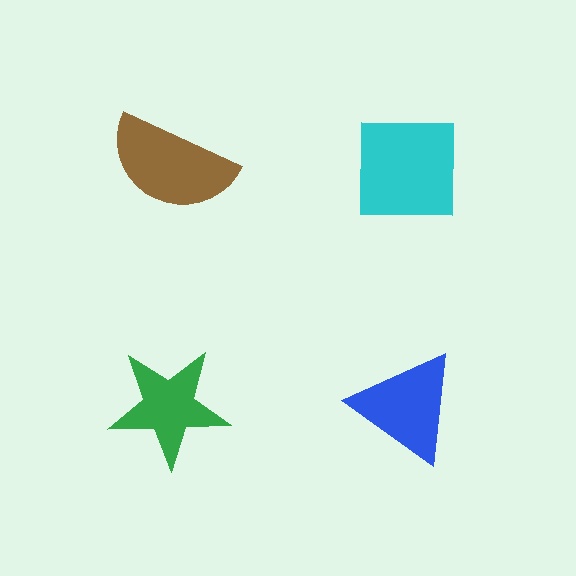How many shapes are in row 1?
2 shapes.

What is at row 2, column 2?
A blue triangle.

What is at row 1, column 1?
A brown semicircle.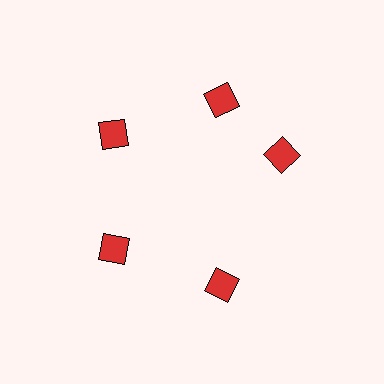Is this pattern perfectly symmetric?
No. The 5 red diamonds are arranged in a ring, but one element near the 3 o'clock position is rotated out of alignment along the ring, breaking the 5-fold rotational symmetry.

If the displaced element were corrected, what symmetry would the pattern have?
It would have 5-fold rotational symmetry — the pattern would map onto itself every 72 degrees.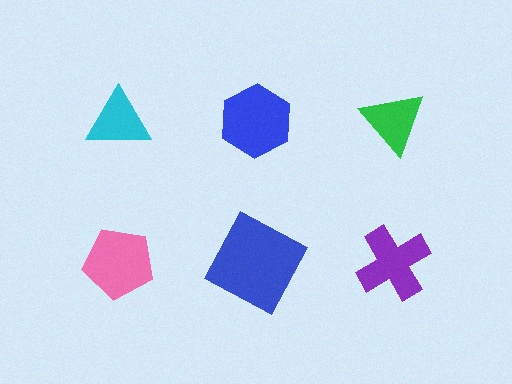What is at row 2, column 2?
A blue square.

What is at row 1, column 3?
A green triangle.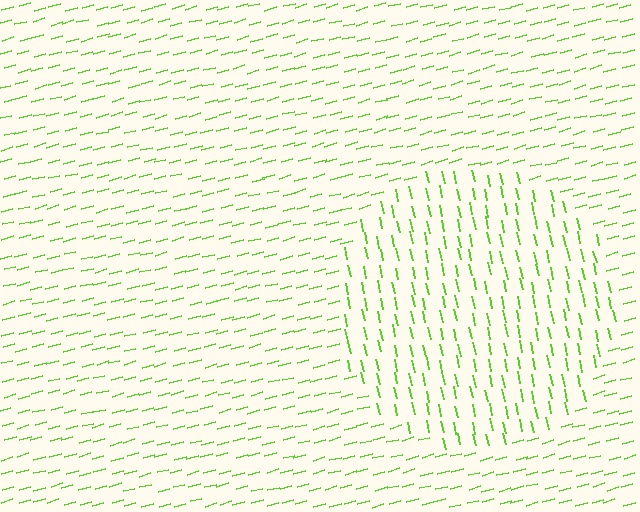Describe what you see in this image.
The image is filled with small lime line segments. A circle region in the image has lines oriented differently from the surrounding lines, creating a visible texture boundary.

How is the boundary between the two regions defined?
The boundary is defined purely by a change in line orientation (approximately 87 degrees difference). All lines are the same color and thickness.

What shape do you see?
I see a circle.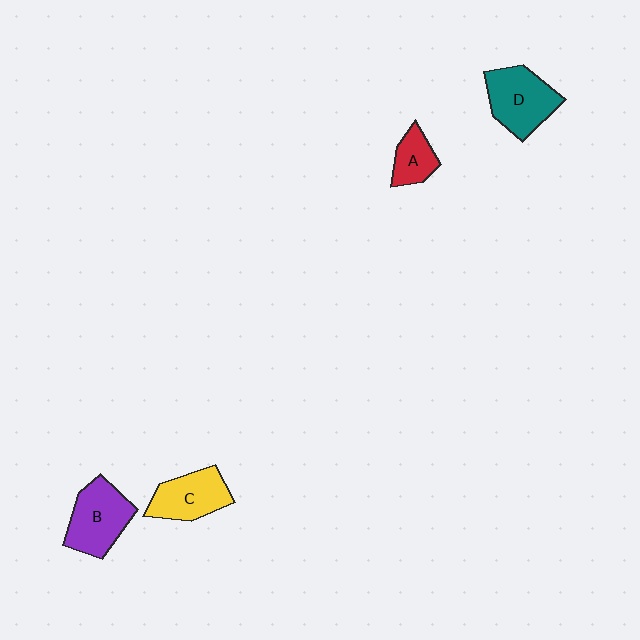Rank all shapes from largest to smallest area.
From largest to smallest: D (teal), B (purple), C (yellow), A (red).